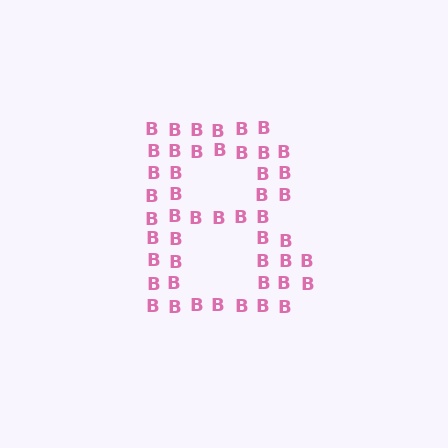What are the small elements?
The small elements are letter B's.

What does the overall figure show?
The overall figure shows the letter B.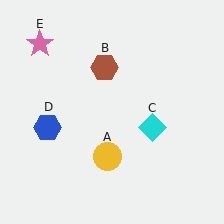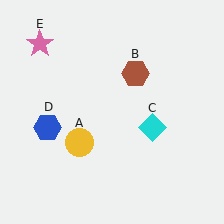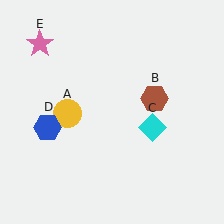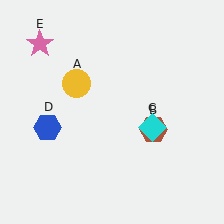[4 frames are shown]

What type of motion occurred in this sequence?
The yellow circle (object A), brown hexagon (object B) rotated clockwise around the center of the scene.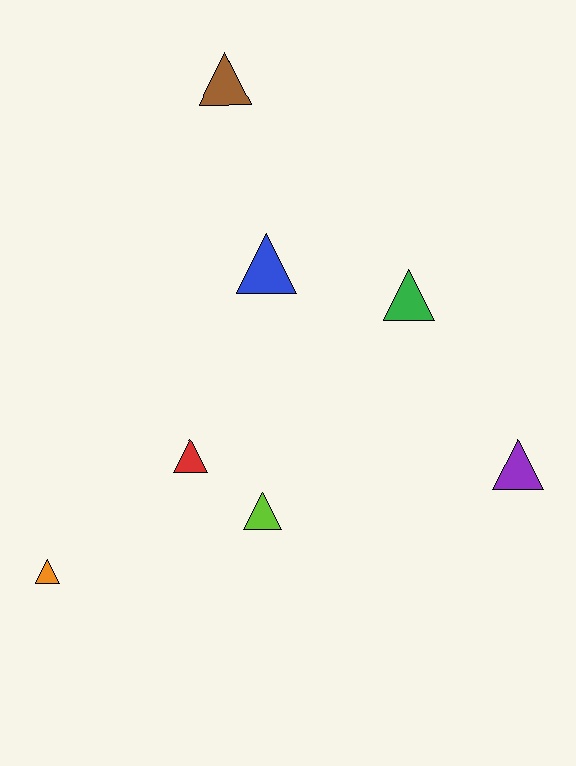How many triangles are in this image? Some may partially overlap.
There are 7 triangles.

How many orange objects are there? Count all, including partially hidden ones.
There is 1 orange object.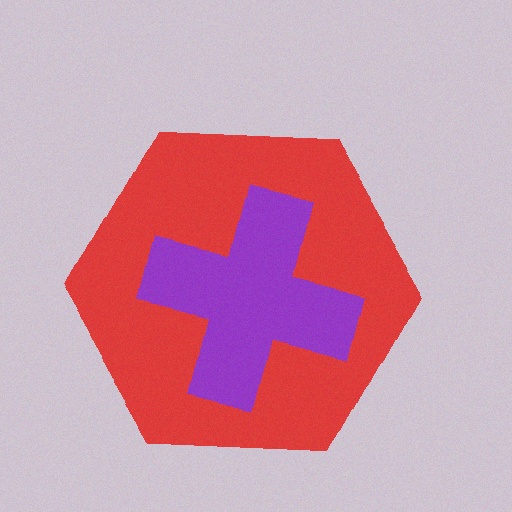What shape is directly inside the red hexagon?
The purple cross.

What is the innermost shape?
The purple cross.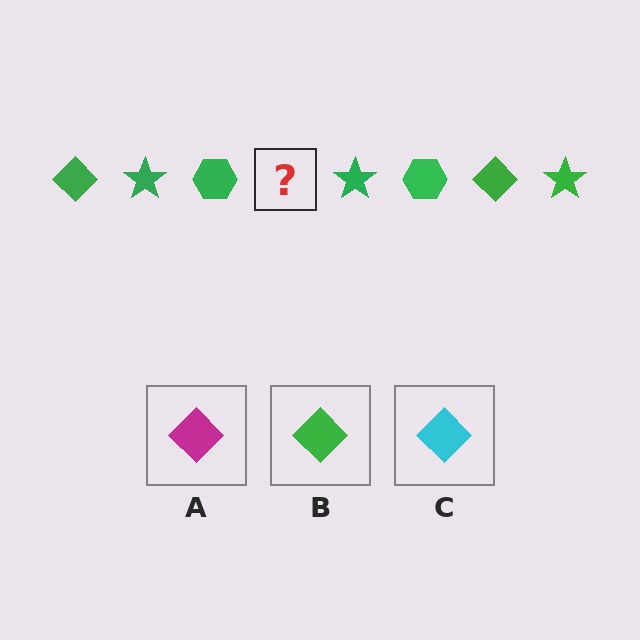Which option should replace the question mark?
Option B.